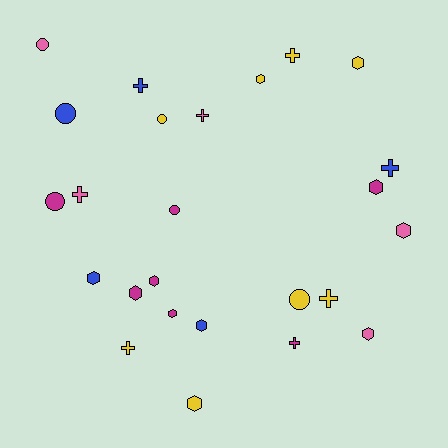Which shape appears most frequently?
Hexagon, with 11 objects.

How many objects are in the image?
There are 25 objects.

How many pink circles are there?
There is 1 pink circle.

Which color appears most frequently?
Yellow, with 8 objects.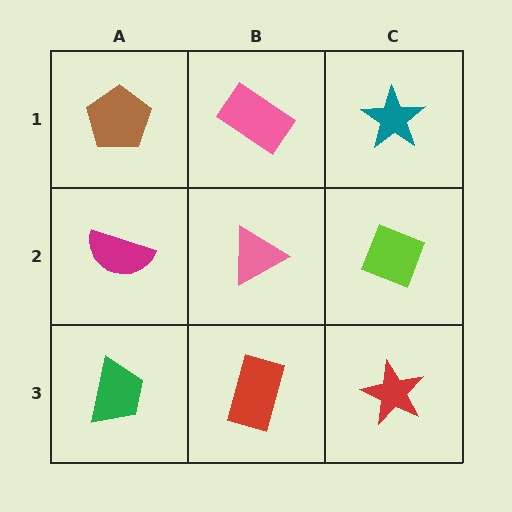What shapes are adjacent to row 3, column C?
A lime diamond (row 2, column C), a red rectangle (row 3, column B).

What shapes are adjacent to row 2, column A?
A brown pentagon (row 1, column A), a green trapezoid (row 3, column A), a pink triangle (row 2, column B).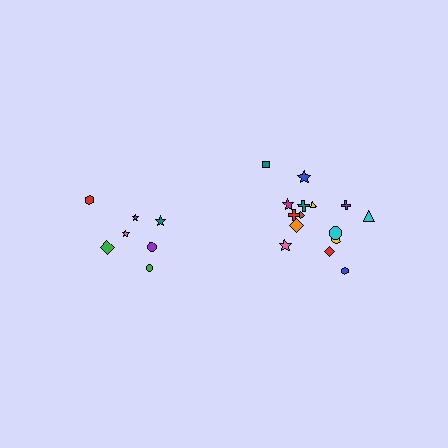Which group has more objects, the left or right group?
The right group.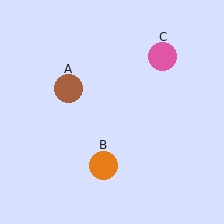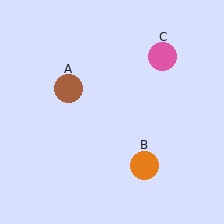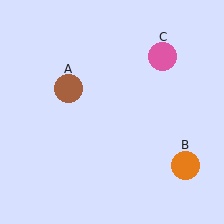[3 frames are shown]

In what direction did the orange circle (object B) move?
The orange circle (object B) moved right.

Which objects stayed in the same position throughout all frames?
Brown circle (object A) and pink circle (object C) remained stationary.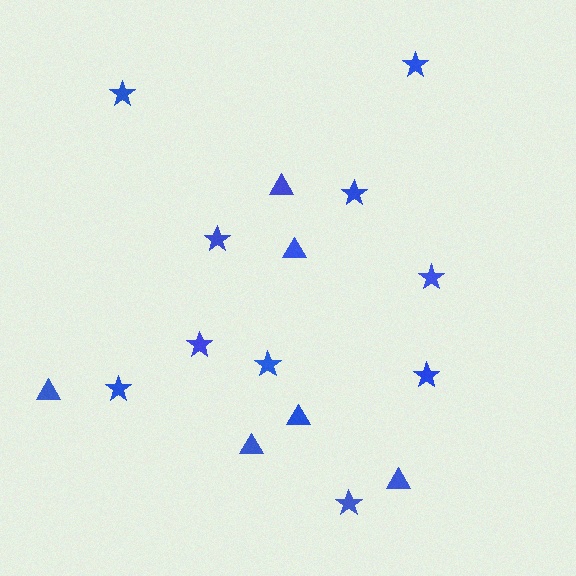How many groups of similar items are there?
There are 2 groups: one group of stars (10) and one group of triangles (6).